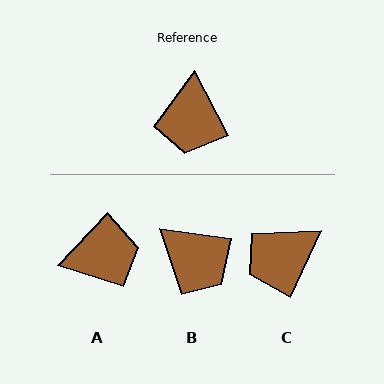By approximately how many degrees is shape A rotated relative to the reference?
Approximately 110 degrees counter-clockwise.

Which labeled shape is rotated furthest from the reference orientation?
A, about 110 degrees away.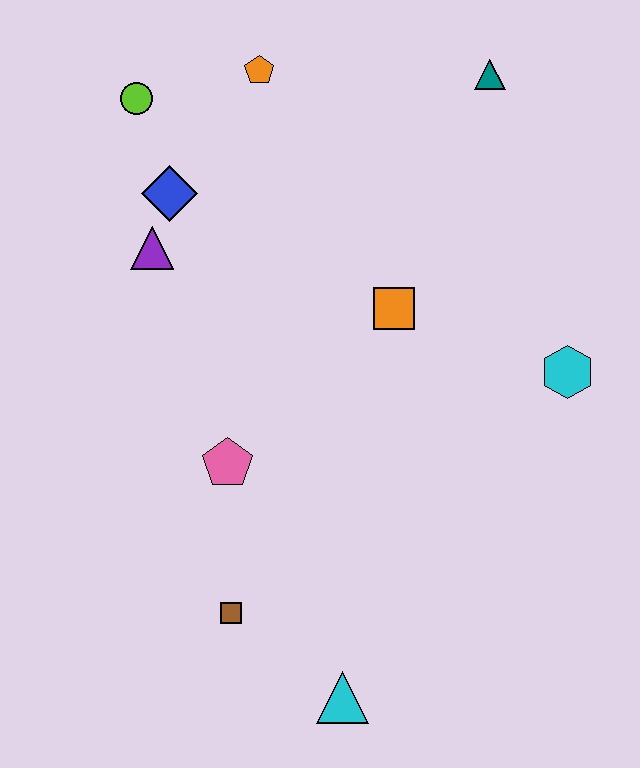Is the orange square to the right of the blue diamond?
Yes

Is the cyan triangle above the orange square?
No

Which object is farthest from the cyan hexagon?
The lime circle is farthest from the cyan hexagon.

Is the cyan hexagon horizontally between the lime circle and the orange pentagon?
No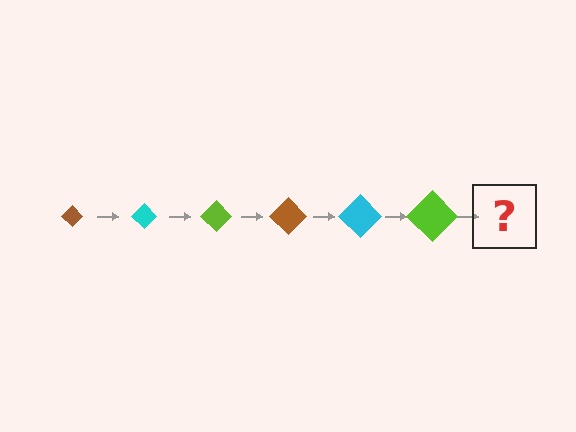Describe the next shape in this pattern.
It should be a brown diamond, larger than the previous one.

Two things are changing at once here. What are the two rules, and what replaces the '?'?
The two rules are that the diamond grows larger each step and the color cycles through brown, cyan, and lime. The '?' should be a brown diamond, larger than the previous one.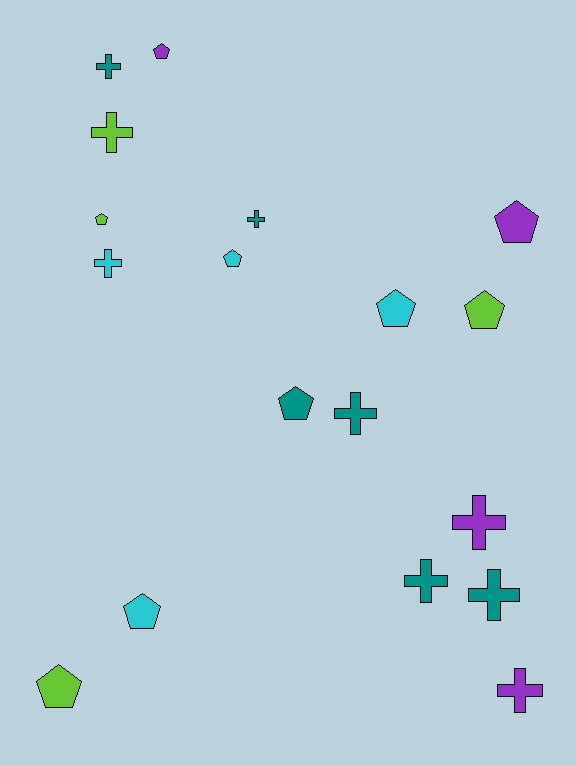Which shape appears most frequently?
Cross, with 9 objects.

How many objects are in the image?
There are 18 objects.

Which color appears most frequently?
Teal, with 6 objects.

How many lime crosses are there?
There is 1 lime cross.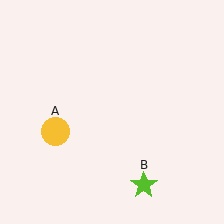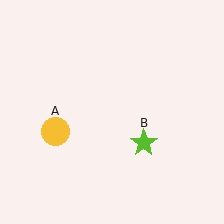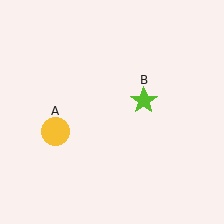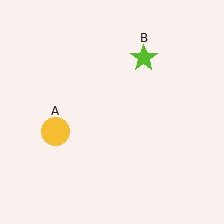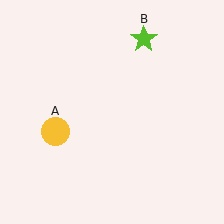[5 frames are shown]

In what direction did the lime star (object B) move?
The lime star (object B) moved up.